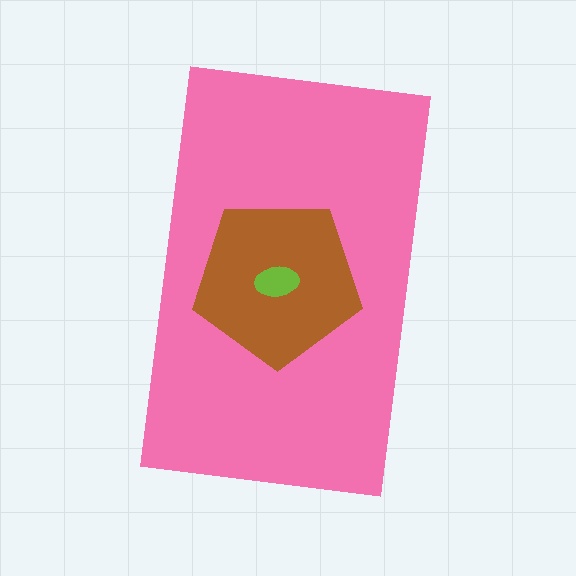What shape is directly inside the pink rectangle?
The brown pentagon.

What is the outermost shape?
The pink rectangle.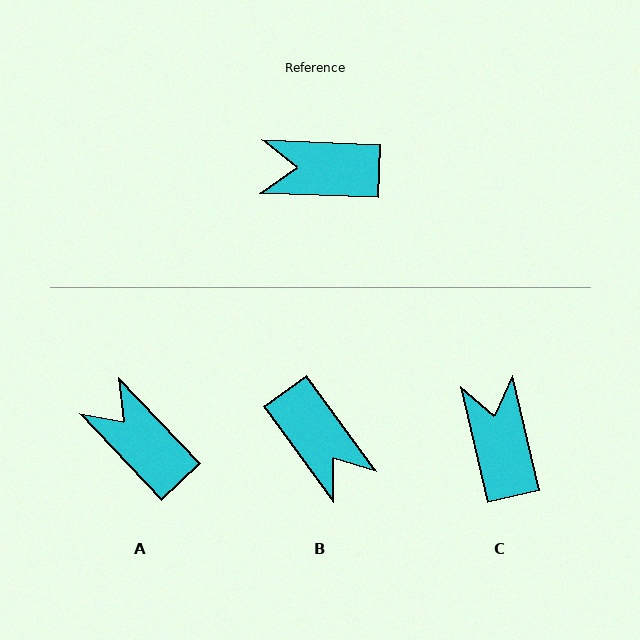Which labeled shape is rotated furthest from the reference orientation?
B, about 128 degrees away.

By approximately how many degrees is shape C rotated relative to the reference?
Approximately 75 degrees clockwise.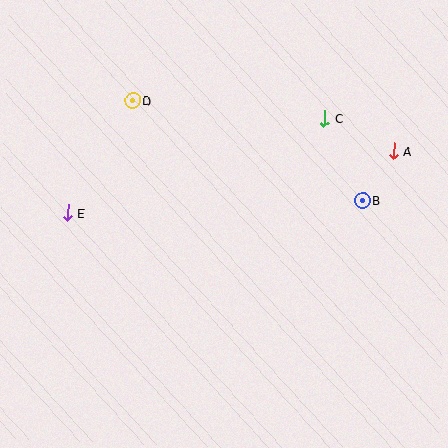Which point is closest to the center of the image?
Point B at (363, 200) is closest to the center.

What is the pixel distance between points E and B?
The distance between E and B is 295 pixels.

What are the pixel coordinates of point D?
Point D is at (133, 101).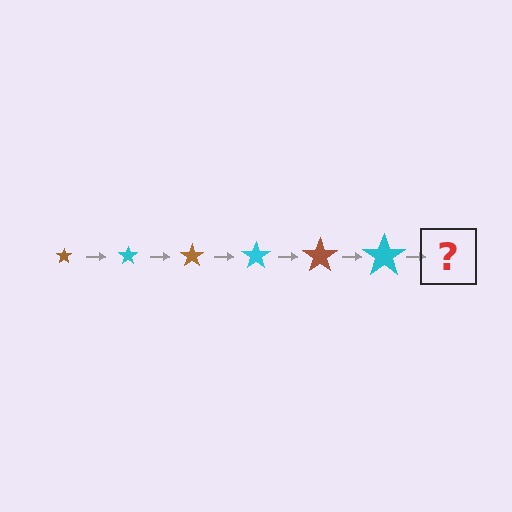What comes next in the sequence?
The next element should be a brown star, larger than the previous one.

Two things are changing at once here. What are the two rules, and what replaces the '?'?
The two rules are that the star grows larger each step and the color cycles through brown and cyan. The '?' should be a brown star, larger than the previous one.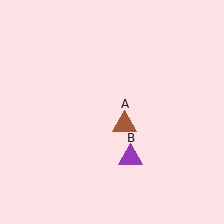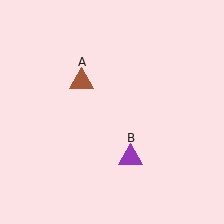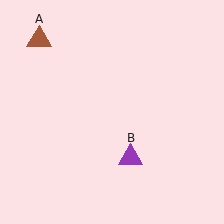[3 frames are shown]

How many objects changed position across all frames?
1 object changed position: brown triangle (object A).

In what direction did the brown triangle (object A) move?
The brown triangle (object A) moved up and to the left.